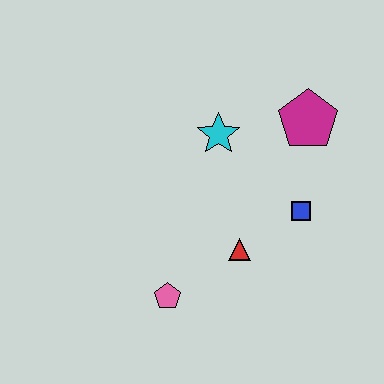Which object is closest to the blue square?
The red triangle is closest to the blue square.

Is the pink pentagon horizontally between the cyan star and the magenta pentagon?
No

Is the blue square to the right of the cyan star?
Yes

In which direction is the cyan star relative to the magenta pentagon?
The cyan star is to the left of the magenta pentagon.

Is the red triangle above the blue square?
No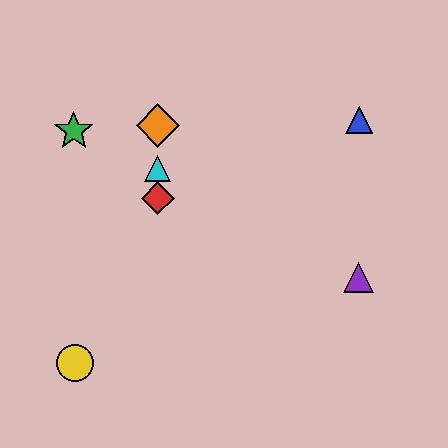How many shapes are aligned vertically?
3 shapes (the red diamond, the orange diamond, the cyan triangle) are aligned vertically.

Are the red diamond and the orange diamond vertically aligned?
Yes, both are at x≈158.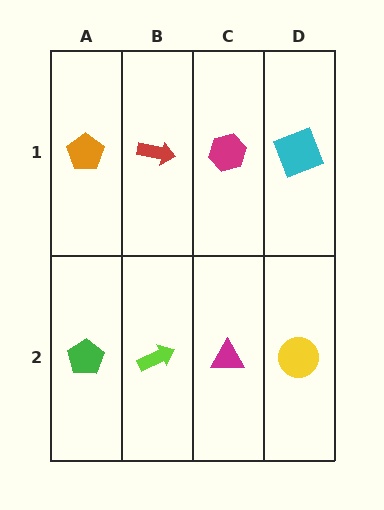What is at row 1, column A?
An orange pentagon.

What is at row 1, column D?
A cyan square.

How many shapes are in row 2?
4 shapes.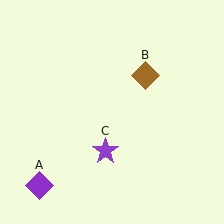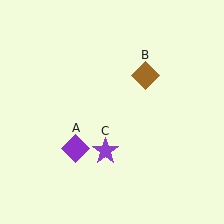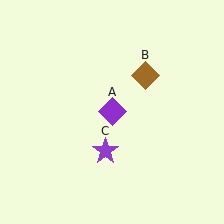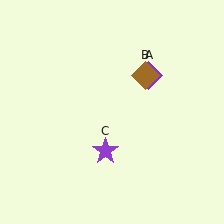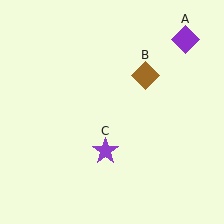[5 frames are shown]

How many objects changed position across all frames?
1 object changed position: purple diamond (object A).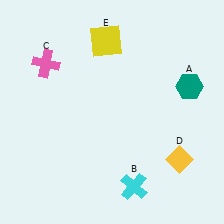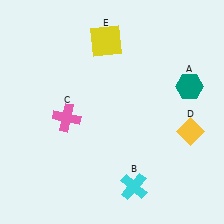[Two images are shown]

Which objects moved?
The objects that moved are: the pink cross (C), the yellow diamond (D).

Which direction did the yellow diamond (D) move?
The yellow diamond (D) moved up.